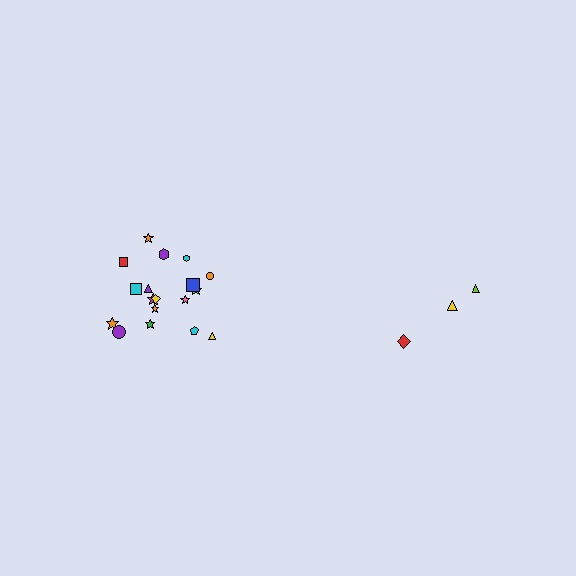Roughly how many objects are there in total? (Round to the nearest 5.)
Roughly 20 objects in total.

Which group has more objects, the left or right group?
The left group.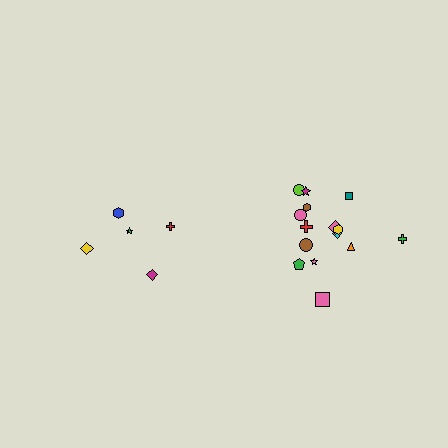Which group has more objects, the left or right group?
The right group.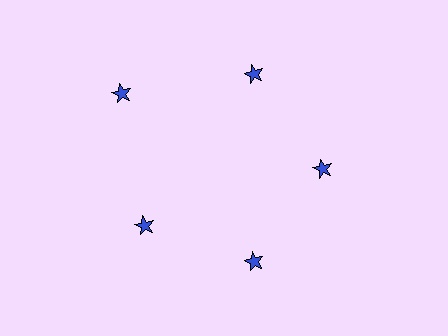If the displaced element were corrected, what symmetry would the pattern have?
It would have 5-fold rotational symmetry — the pattern would map onto itself every 72 degrees.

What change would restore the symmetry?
The symmetry would be restored by moving it inward, back onto the ring so that all 5 stars sit at equal angles and equal distance from the center.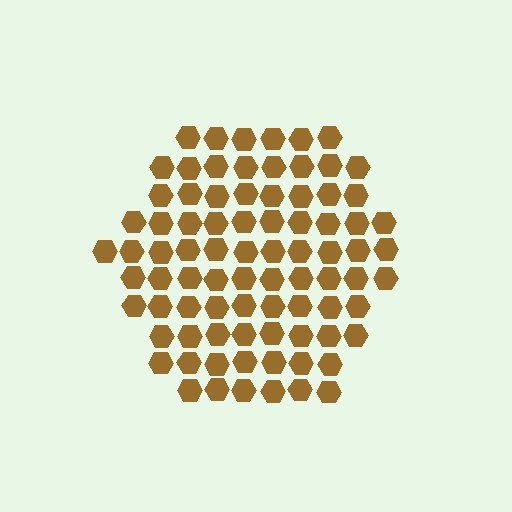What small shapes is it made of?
It is made of small hexagons.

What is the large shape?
The large shape is a hexagon.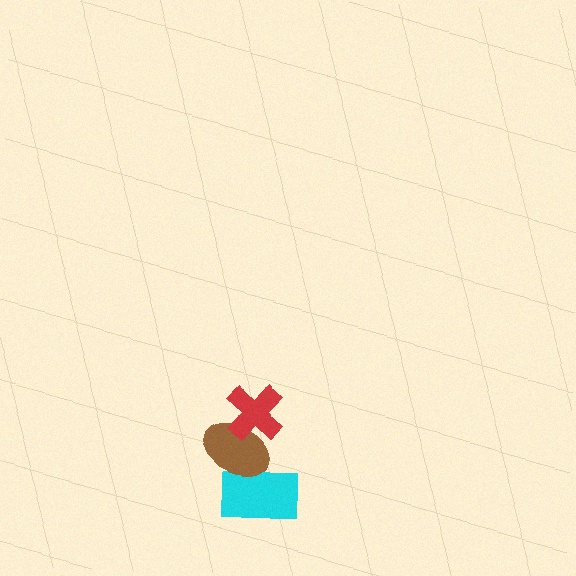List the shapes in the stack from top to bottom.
From top to bottom: the red cross, the brown ellipse, the cyan rectangle.